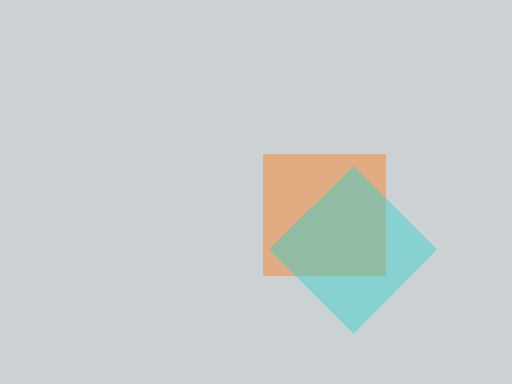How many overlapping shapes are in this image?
There are 2 overlapping shapes in the image.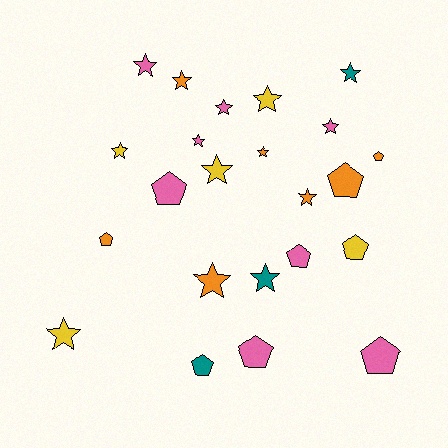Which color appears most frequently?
Pink, with 8 objects.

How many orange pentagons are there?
There are 3 orange pentagons.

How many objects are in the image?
There are 23 objects.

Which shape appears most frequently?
Star, with 14 objects.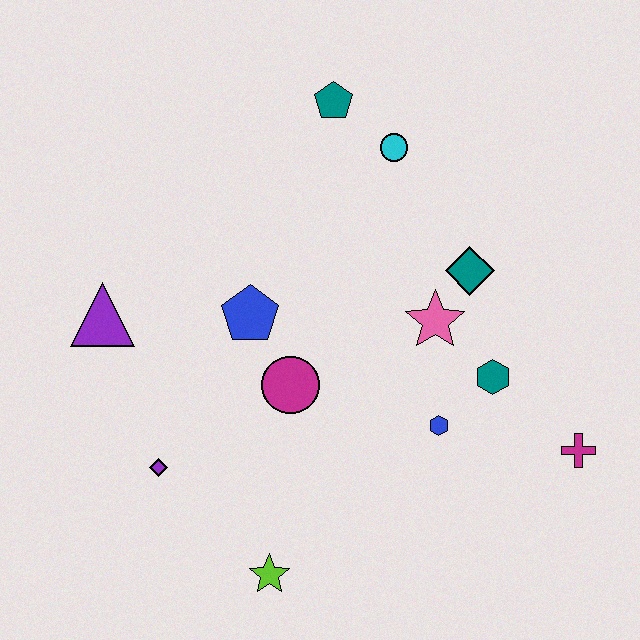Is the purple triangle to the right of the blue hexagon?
No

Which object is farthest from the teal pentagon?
The lime star is farthest from the teal pentagon.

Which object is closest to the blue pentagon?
The magenta circle is closest to the blue pentagon.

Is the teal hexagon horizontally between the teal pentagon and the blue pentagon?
No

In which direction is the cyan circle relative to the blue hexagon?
The cyan circle is above the blue hexagon.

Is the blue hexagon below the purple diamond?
No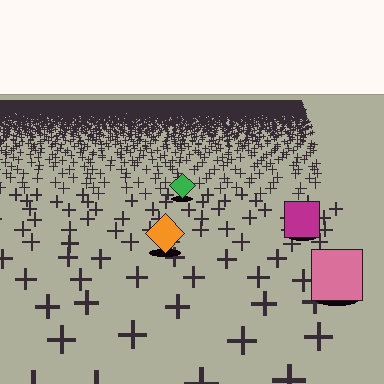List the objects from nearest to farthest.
From nearest to farthest: the pink square, the orange diamond, the magenta square, the green diamond.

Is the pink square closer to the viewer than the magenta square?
Yes. The pink square is closer — you can tell from the texture gradient: the ground texture is coarser near it.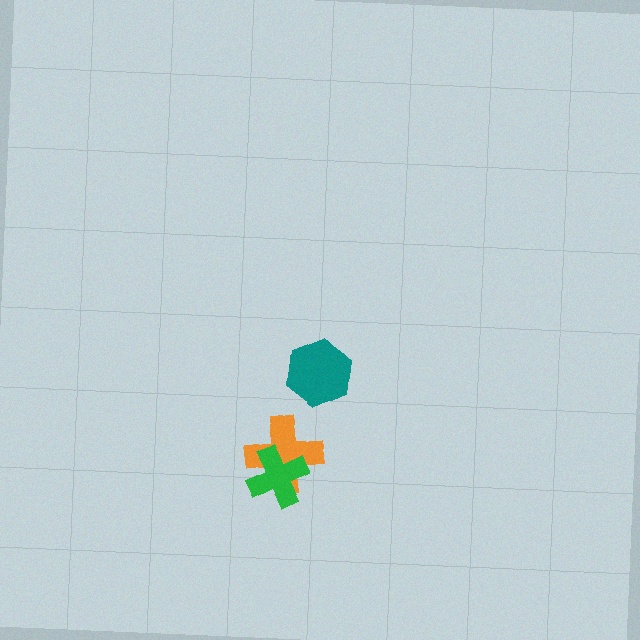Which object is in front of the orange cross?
The green cross is in front of the orange cross.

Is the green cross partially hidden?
No, no other shape covers it.